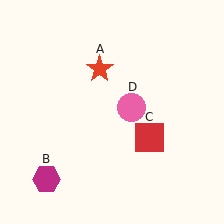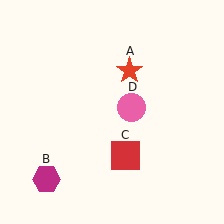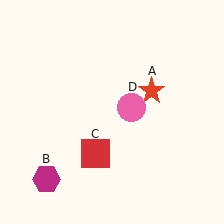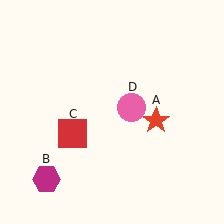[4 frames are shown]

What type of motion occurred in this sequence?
The red star (object A), red square (object C) rotated clockwise around the center of the scene.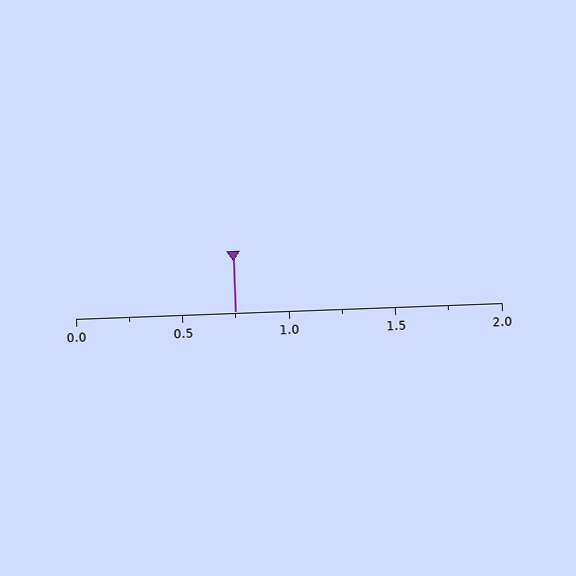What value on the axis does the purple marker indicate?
The marker indicates approximately 0.75.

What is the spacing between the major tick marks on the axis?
The major ticks are spaced 0.5 apart.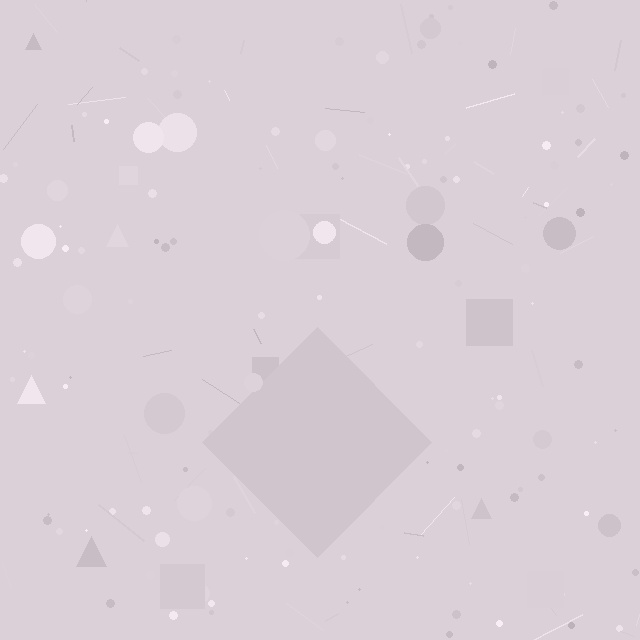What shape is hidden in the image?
A diamond is hidden in the image.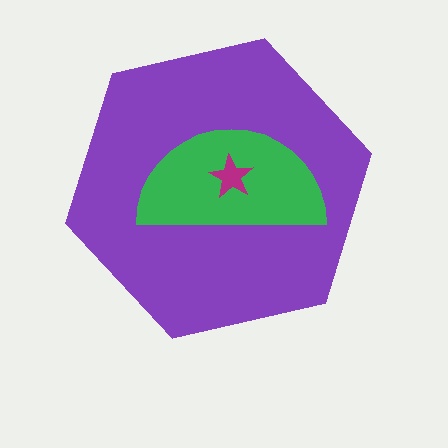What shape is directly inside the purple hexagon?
The green semicircle.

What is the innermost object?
The magenta star.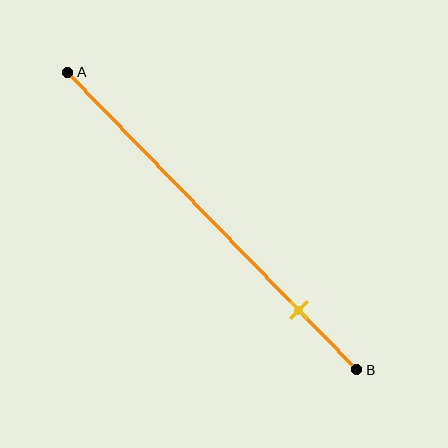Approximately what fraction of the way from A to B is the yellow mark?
The yellow mark is approximately 80% of the way from A to B.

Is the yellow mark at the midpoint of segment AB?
No, the mark is at about 80% from A, not at the 50% midpoint.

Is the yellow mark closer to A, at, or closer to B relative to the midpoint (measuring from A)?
The yellow mark is closer to point B than the midpoint of segment AB.